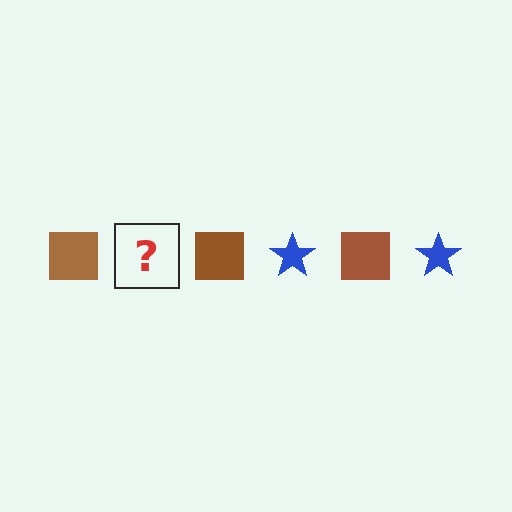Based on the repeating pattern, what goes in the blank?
The blank should be a blue star.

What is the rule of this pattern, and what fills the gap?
The rule is that the pattern alternates between brown square and blue star. The gap should be filled with a blue star.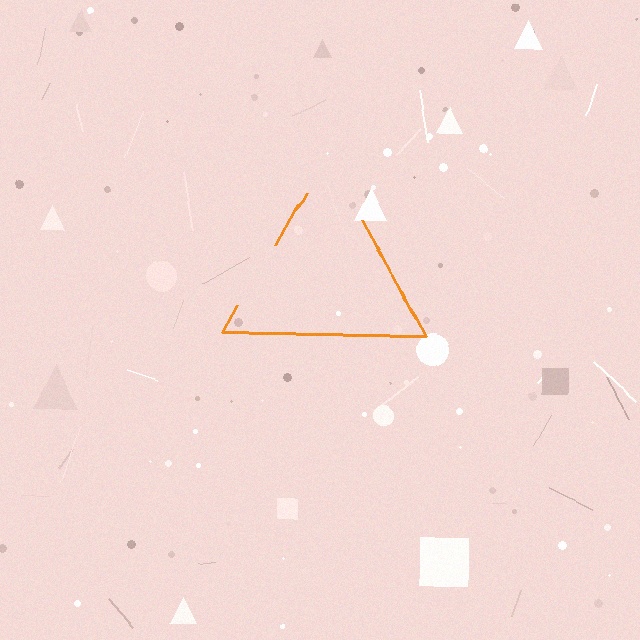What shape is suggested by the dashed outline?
The dashed outline suggests a triangle.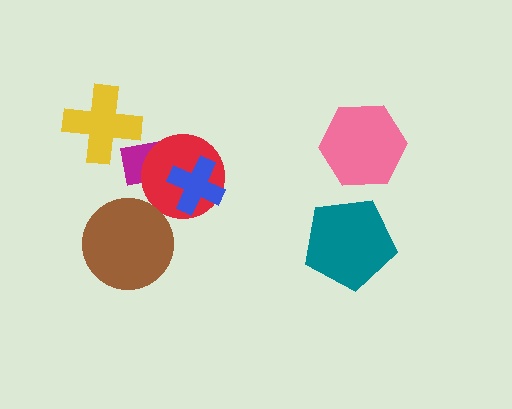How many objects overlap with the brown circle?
0 objects overlap with the brown circle.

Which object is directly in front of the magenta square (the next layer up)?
The red circle is directly in front of the magenta square.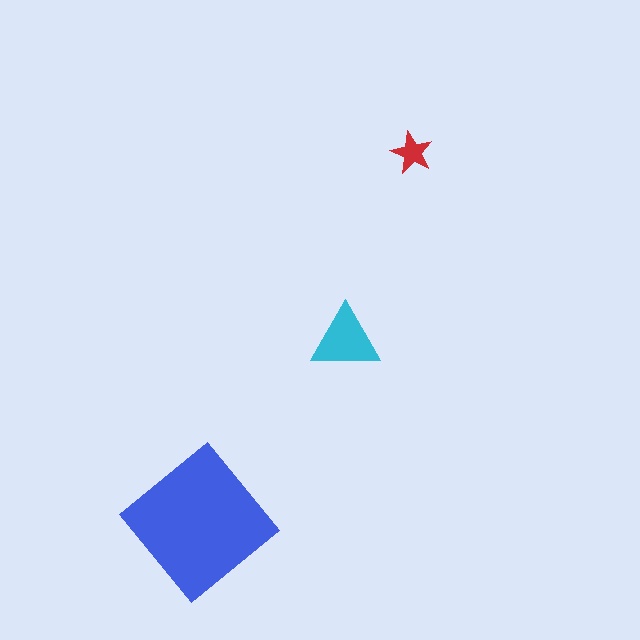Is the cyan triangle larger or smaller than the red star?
Larger.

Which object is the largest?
The blue diamond.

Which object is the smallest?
The red star.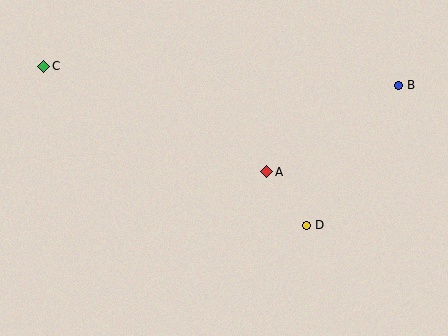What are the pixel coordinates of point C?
Point C is at (44, 66).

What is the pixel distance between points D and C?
The distance between D and C is 307 pixels.